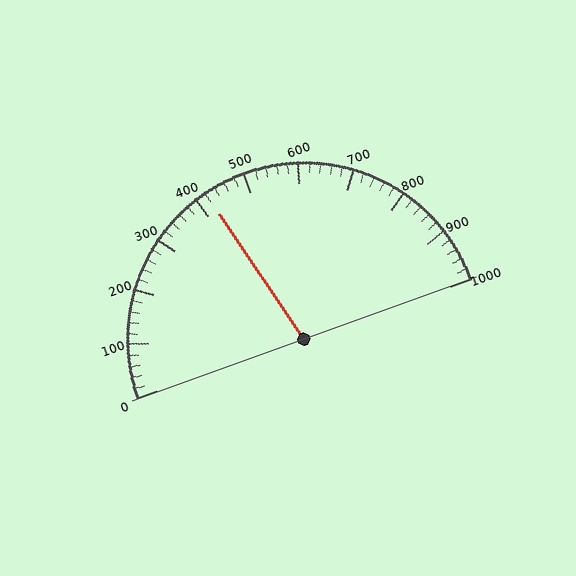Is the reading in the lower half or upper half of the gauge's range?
The reading is in the lower half of the range (0 to 1000).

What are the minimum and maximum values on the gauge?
The gauge ranges from 0 to 1000.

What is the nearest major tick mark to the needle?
The nearest major tick mark is 400.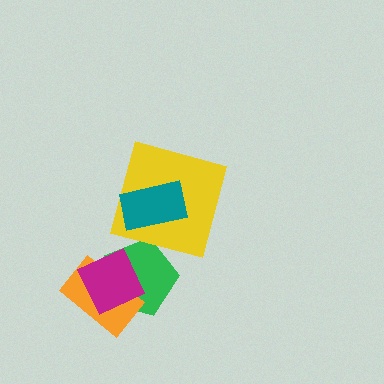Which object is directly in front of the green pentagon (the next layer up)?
The orange rectangle is directly in front of the green pentagon.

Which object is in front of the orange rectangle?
The magenta square is in front of the orange rectangle.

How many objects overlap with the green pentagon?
2 objects overlap with the green pentagon.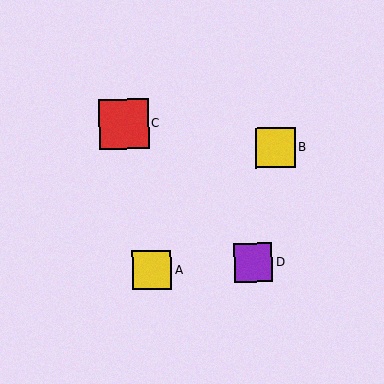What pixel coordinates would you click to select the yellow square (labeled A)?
Click at (152, 270) to select the yellow square A.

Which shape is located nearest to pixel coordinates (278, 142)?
The yellow square (labeled B) at (275, 148) is nearest to that location.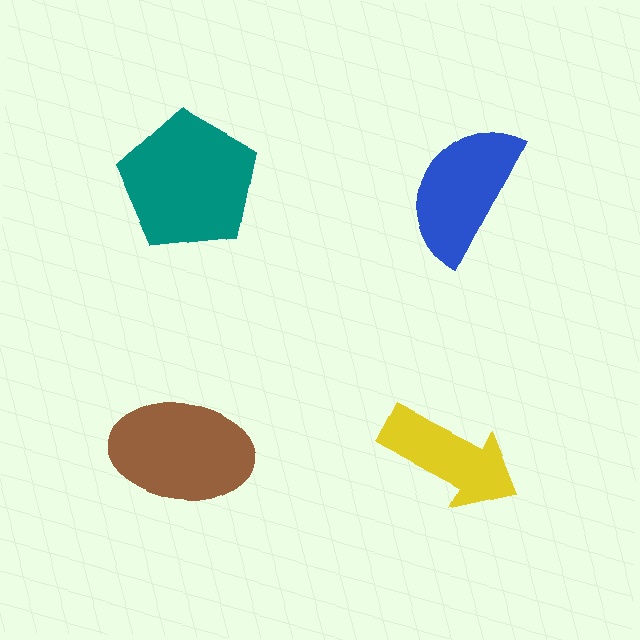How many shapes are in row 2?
2 shapes.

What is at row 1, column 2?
A blue semicircle.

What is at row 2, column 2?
A yellow arrow.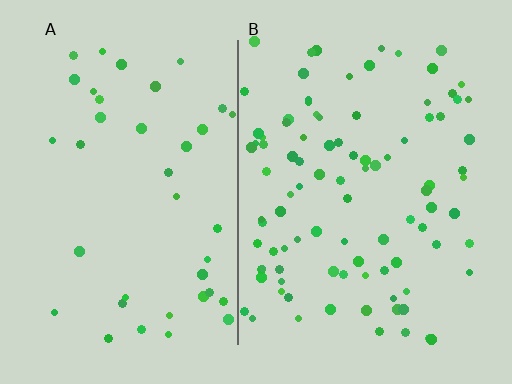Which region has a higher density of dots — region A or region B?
B (the right).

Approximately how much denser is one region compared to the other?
Approximately 2.4× — region B over region A.